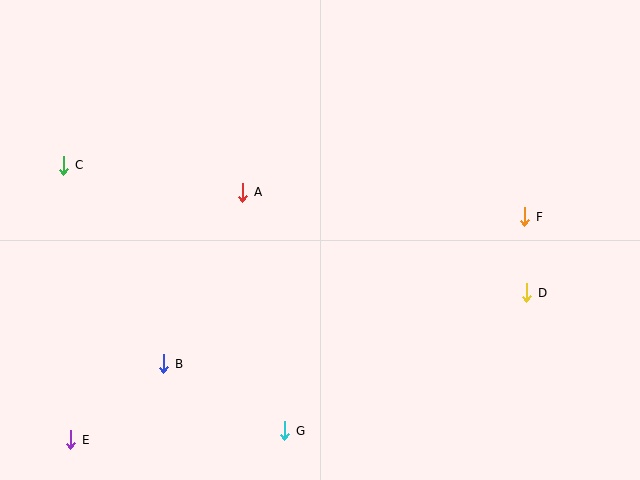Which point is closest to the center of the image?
Point A at (243, 192) is closest to the center.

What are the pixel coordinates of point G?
Point G is at (285, 431).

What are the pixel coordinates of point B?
Point B is at (164, 364).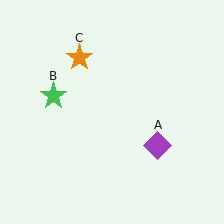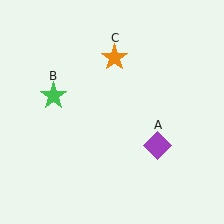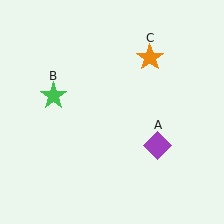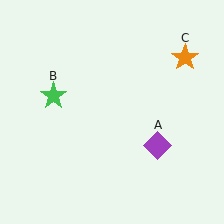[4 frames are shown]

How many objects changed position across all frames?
1 object changed position: orange star (object C).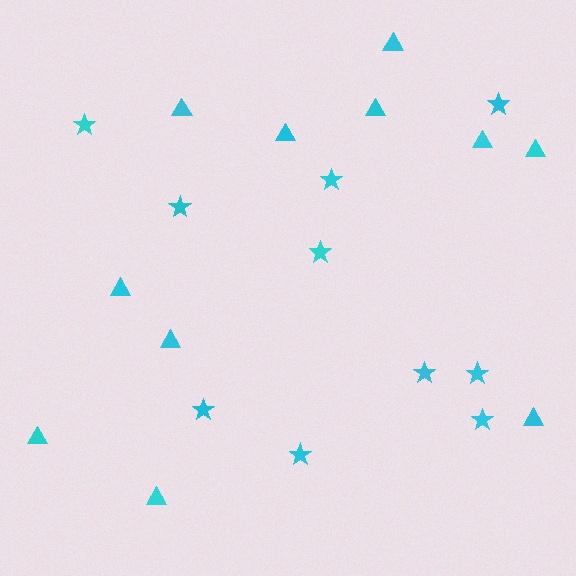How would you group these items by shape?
There are 2 groups: one group of stars (10) and one group of triangles (11).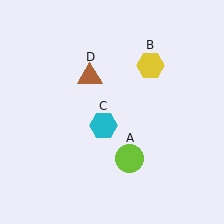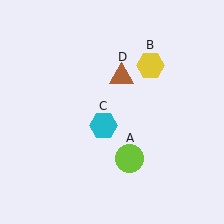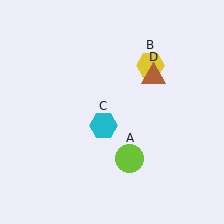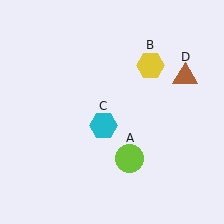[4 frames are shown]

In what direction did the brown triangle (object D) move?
The brown triangle (object D) moved right.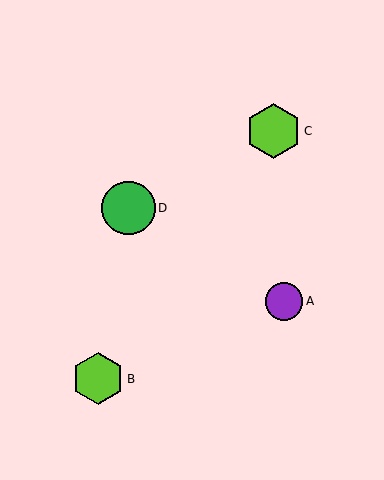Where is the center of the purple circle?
The center of the purple circle is at (284, 301).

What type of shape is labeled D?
Shape D is a green circle.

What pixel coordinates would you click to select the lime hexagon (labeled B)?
Click at (98, 379) to select the lime hexagon B.